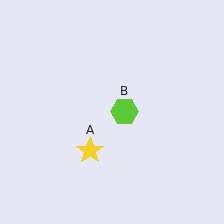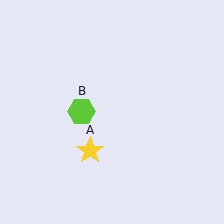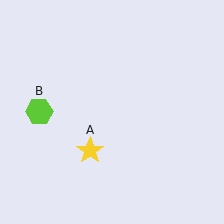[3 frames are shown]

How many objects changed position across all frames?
1 object changed position: lime hexagon (object B).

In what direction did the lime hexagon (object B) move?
The lime hexagon (object B) moved left.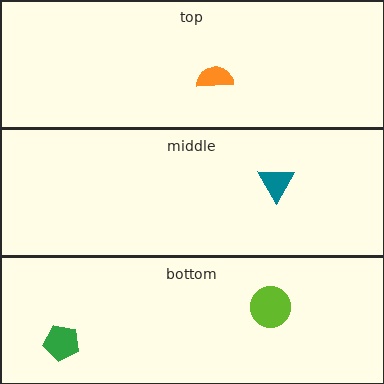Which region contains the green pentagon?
The bottom region.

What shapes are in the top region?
The orange semicircle.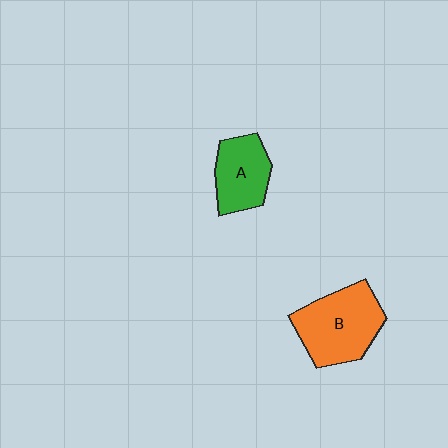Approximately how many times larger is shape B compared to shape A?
Approximately 1.5 times.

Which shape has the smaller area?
Shape A (green).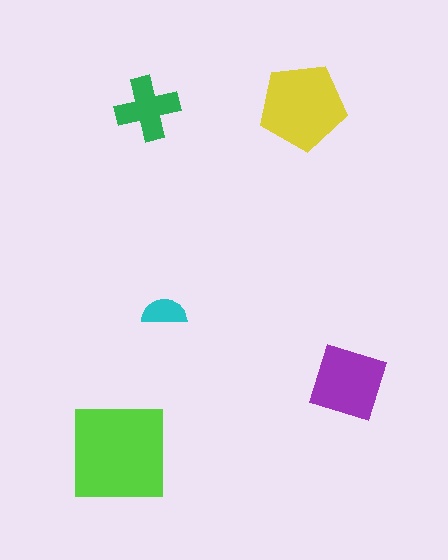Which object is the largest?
The lime square.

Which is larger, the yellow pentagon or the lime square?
The lime square.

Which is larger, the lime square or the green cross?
The lime square.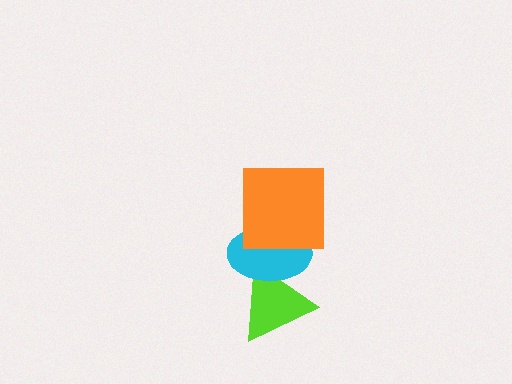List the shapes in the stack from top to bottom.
From top to bottom: the orange square, the cyan ellipse, the lime triangle.